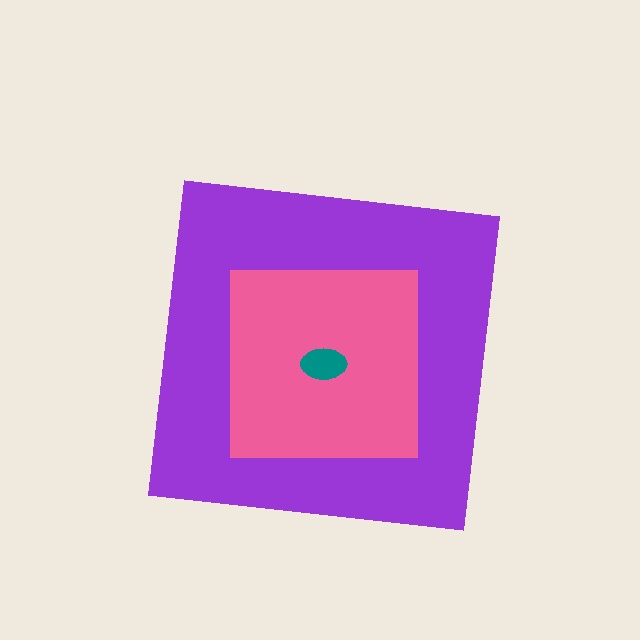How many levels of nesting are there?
3.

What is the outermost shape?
The purple square.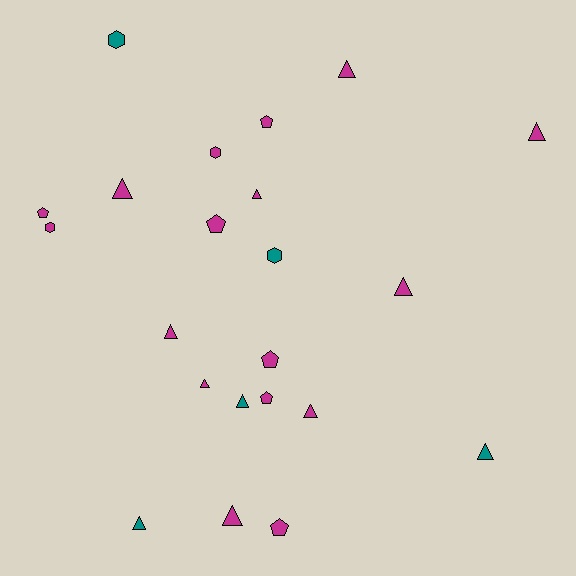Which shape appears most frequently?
Triangle, with 12 objects.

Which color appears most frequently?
Magenta, with 17 objects.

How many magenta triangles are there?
There are 9 magenta triangles.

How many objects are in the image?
There are 22 objects.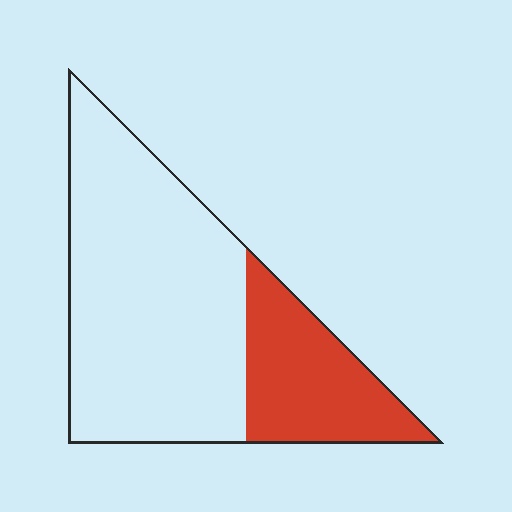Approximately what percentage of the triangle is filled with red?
Approximately 30%.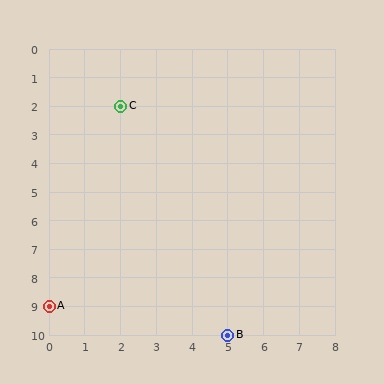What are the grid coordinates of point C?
Point C is at grid coordinates (2, 2).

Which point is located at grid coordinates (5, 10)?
Point B is at (5, 10).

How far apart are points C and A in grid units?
Points C and A are 2 columns and 7 rows apart (about 7.3 grid units diagonally).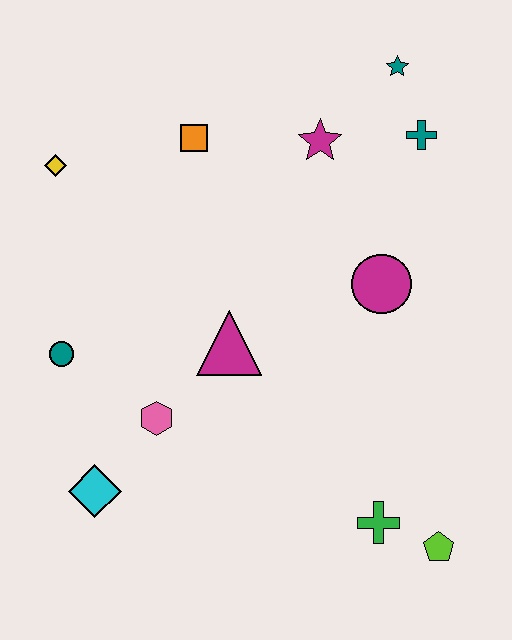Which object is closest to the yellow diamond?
The orange square is closest to the yellow diamond.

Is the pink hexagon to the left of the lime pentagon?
Yes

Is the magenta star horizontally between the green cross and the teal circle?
Yes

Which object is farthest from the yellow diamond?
The lime pentagon is farthest from the yellow diamond.